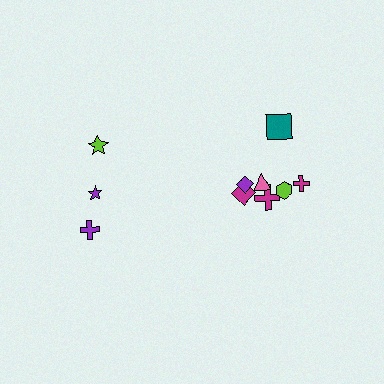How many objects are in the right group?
There are 7 objects.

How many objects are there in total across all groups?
There are 10 objects.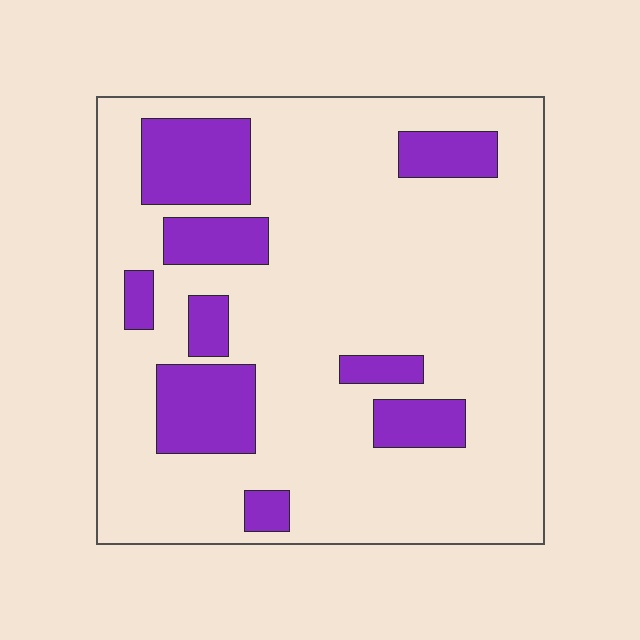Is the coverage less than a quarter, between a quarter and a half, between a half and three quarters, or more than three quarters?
Less than a quarter.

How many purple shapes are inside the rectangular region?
9.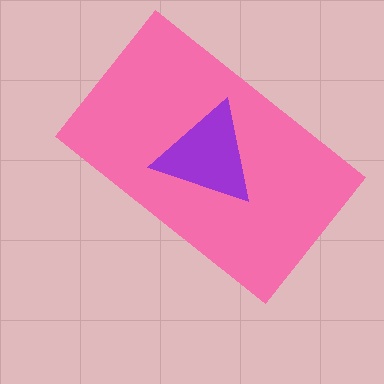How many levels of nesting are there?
2.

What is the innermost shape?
The purple triangle.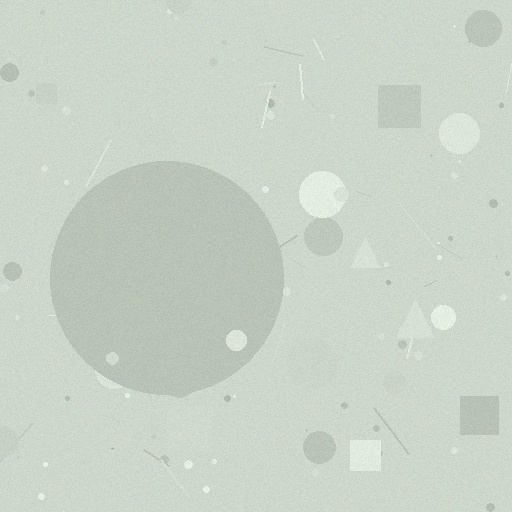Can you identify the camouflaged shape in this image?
The camouflaged shape is a circle.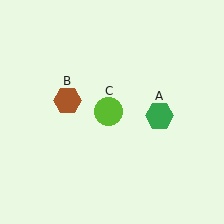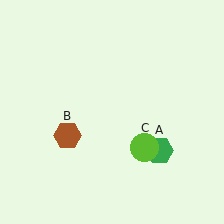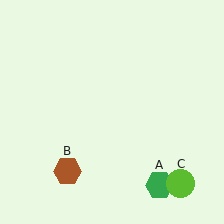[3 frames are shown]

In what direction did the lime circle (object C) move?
The lime circle (object C) moved down and to the right.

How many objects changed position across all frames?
3 objects changed position: green hexagon (object A), brown hexagon (object B), lime circle (object C).